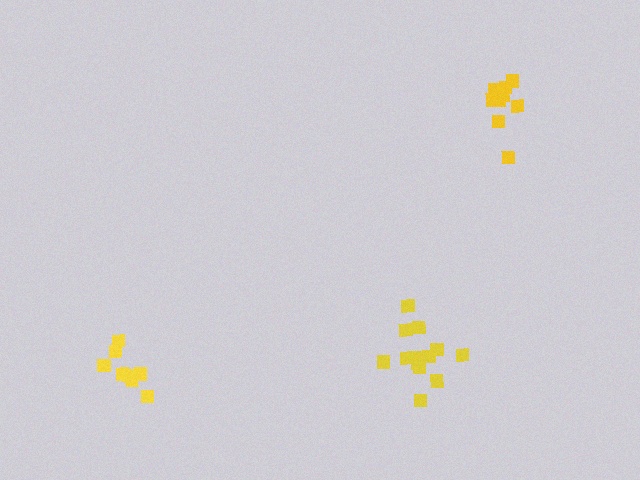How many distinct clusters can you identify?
There are 3 distinct clusters.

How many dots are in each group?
Group 1: 9 dots, Group 2: 9 dots, Group 3: 13 dots (31 total).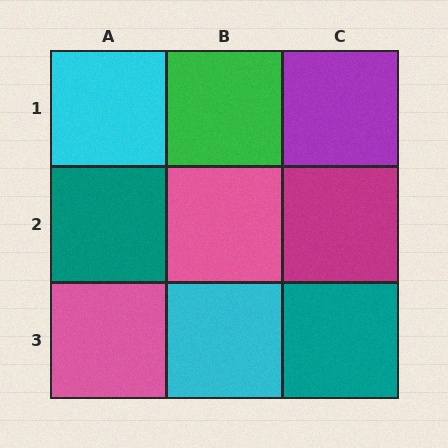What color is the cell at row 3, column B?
Cyan.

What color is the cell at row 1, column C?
Purple.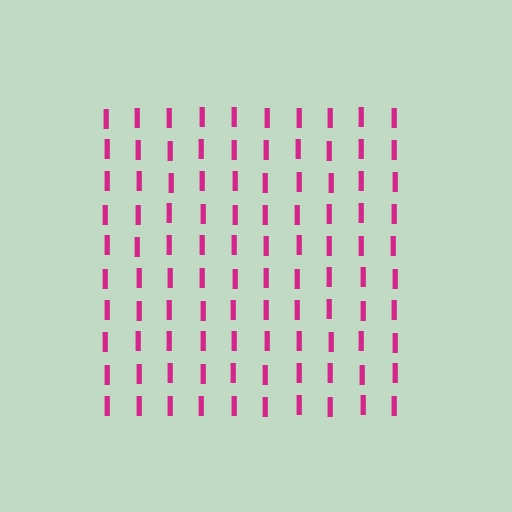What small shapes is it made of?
It is made of small letter I's.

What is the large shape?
The large shape is a square.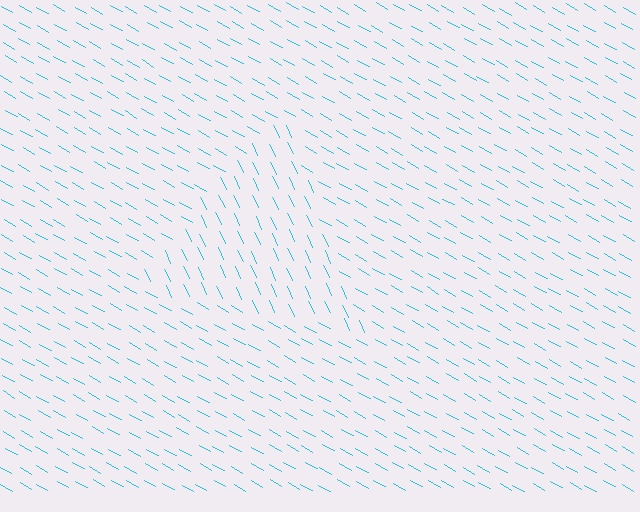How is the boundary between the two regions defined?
The boundary is defined purely by a change in line orientation (approximately 35 degrees difference). All lines are the same color and thickness.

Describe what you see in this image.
The image is filled with small cyan line segments. A triangle region in the image has lines oriented differently from the surrounding lines, creating a visible texture boundary.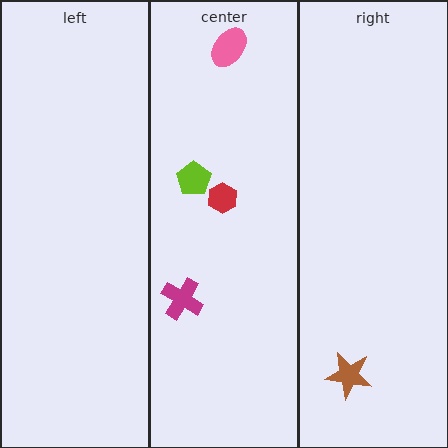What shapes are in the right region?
The brown star.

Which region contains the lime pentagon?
The center region.